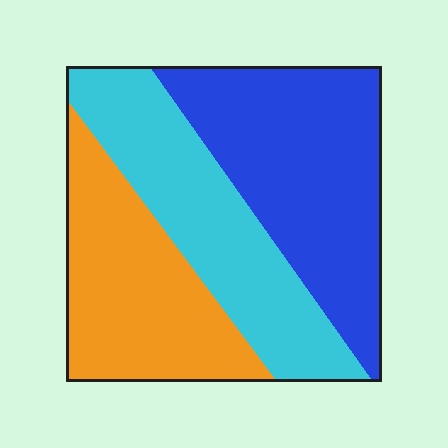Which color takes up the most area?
Blue, at roughly 40%.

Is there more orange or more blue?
Blue.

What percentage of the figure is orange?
Orange takes up between a quarter and a half of the figure.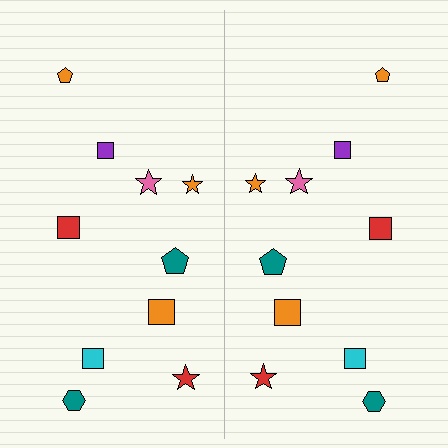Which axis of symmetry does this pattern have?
The pattern has a vertical axis of symmetry running through the center of the image.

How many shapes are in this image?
There are 20 shapes in this image.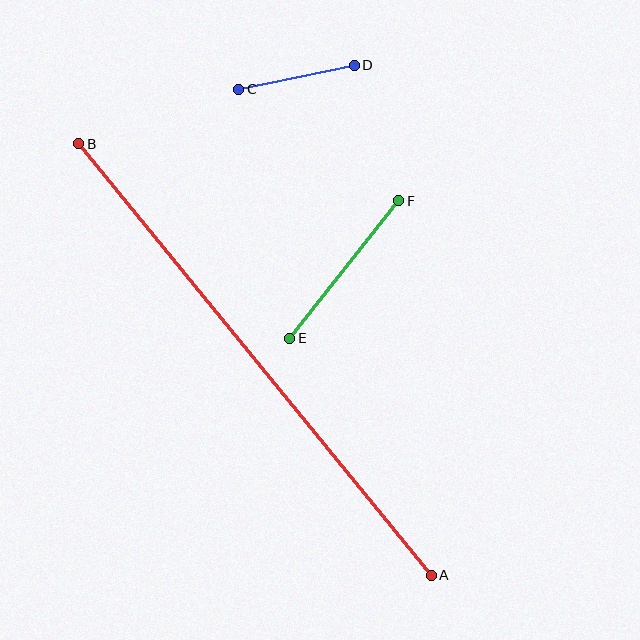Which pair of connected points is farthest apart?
Points A and B are farthest apart.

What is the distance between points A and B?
The distance is approximately 557 pixels.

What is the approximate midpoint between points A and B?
The midpoint is at approximately (255, 360) pixels.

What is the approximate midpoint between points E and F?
The midpoint is at approximately (344, 270) pixels.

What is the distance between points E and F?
The distance is approximately 175 pixels.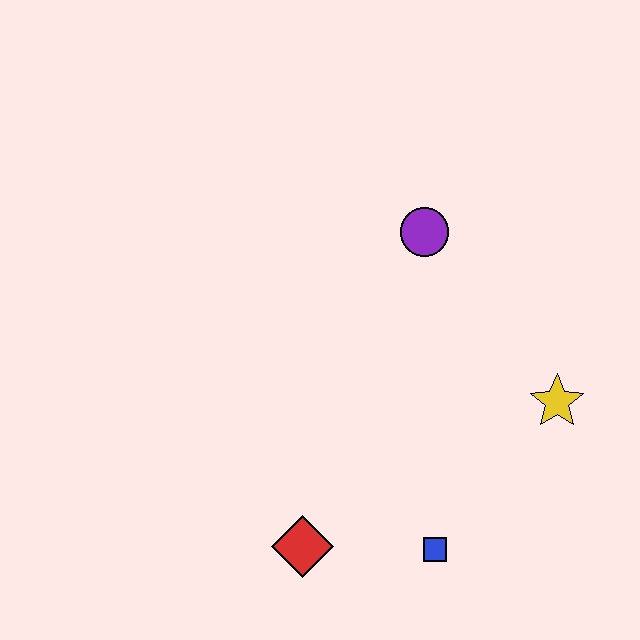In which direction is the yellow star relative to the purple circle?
The yellow star is below the purple circle.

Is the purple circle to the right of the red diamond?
Yes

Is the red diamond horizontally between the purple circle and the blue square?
No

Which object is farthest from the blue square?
The purple circle is farthest from the blue square.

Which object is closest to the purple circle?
The yellow star is closest to the purple circle.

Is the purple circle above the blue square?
Yes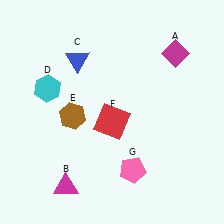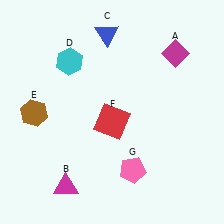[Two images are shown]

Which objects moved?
The objects that moved are: the blue triangle (C), the cyan hexagon (D), the brown hexagon (E).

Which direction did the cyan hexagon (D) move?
The cyan hexagon (D) moved up.